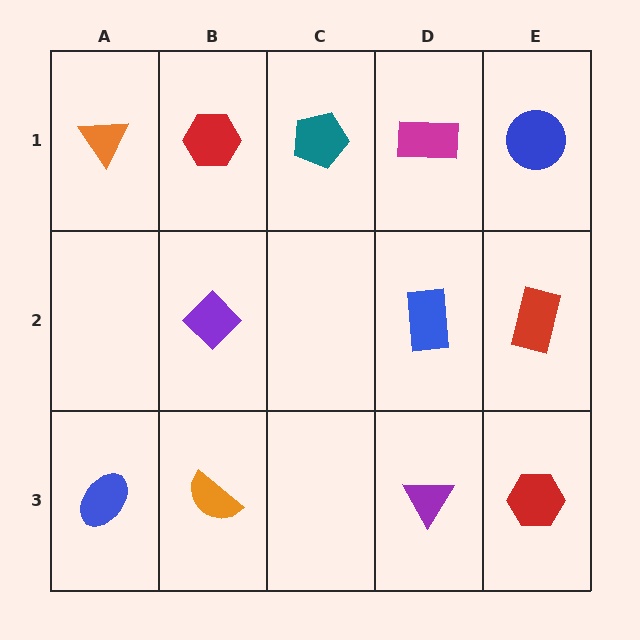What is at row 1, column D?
A magenta rectangle.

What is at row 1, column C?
A teal pentagon.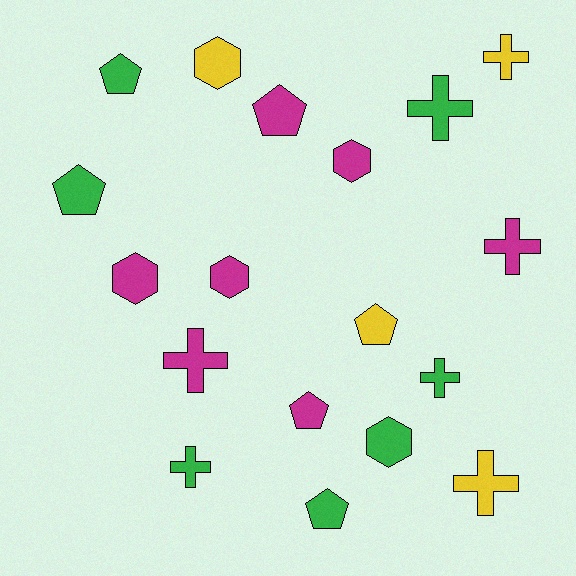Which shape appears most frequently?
Cross, with 7 objects.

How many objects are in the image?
There are 18 objects.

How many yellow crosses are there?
There are 2 yellow crosses.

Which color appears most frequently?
Green, with 7 objects.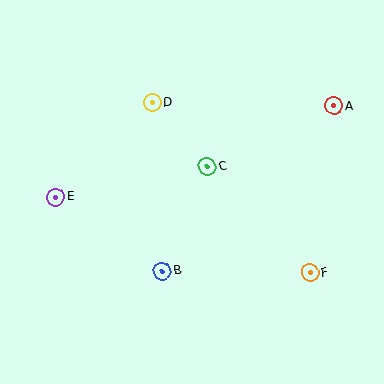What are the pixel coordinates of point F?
Point F is at (310, 272).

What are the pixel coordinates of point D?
Point D is at (152, 103).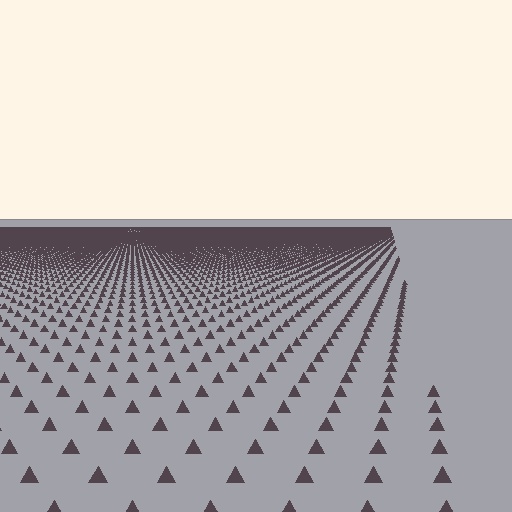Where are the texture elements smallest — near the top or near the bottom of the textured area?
Near the top.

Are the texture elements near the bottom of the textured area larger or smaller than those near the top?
Larger. Near the bottom, elements are closer to the viewer and appear at a bigger on-screen size.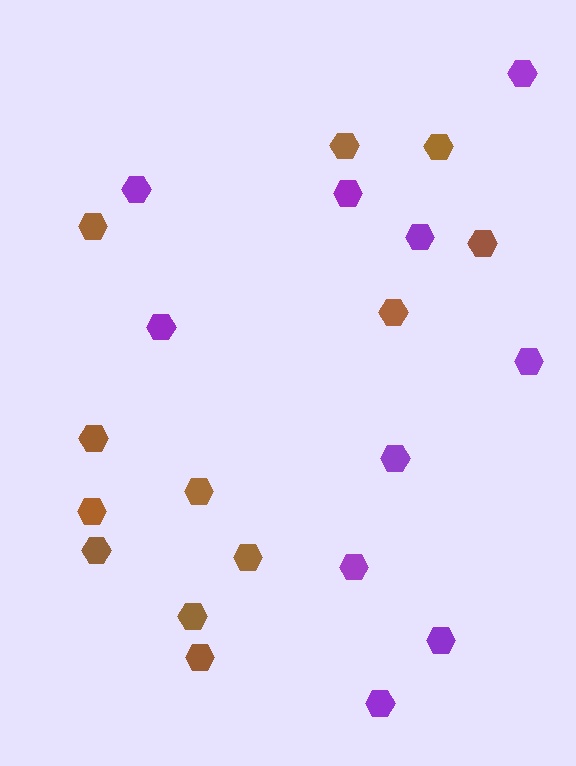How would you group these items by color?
There are 2 groups: one group of brown hexagons (12) and one group of purple hexagons (10).